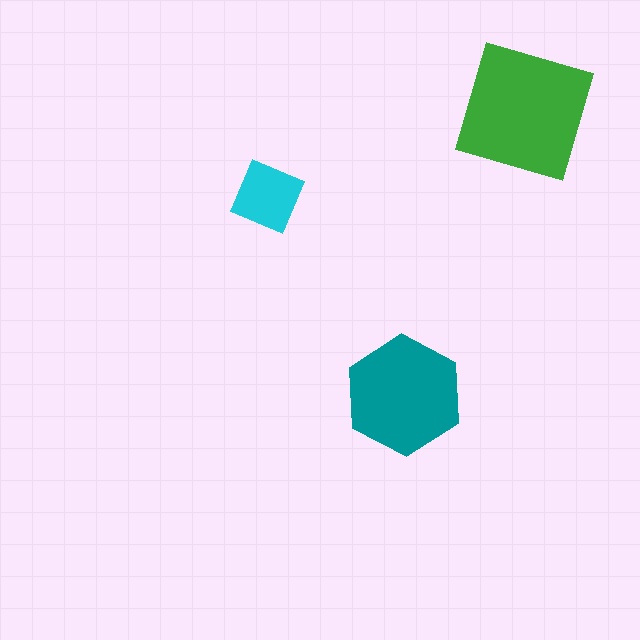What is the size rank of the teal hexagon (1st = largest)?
2nd.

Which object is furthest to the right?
The green square is rightmost.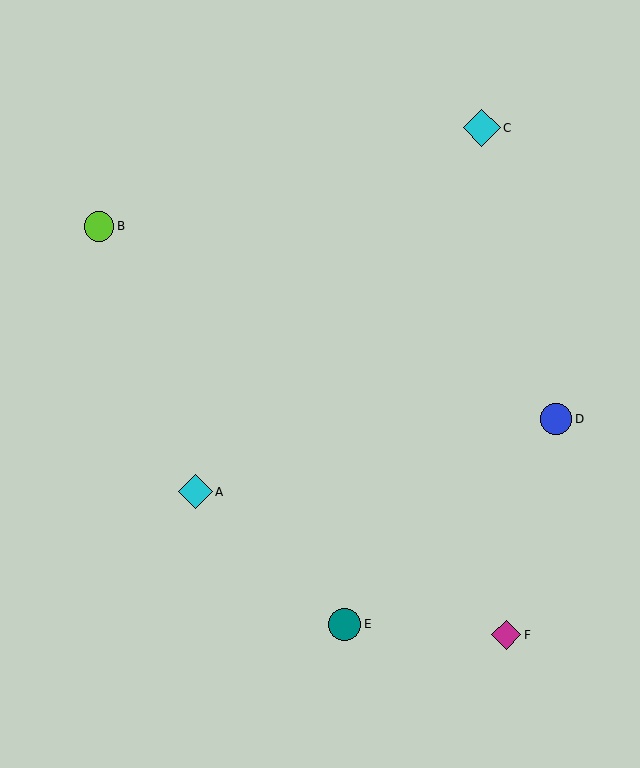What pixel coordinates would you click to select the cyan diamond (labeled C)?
Click at (482, 128) to select the cyan diamond C.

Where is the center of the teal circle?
The center of the teal circle is at (345, 624).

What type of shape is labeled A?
Shape A is a cyan diamond.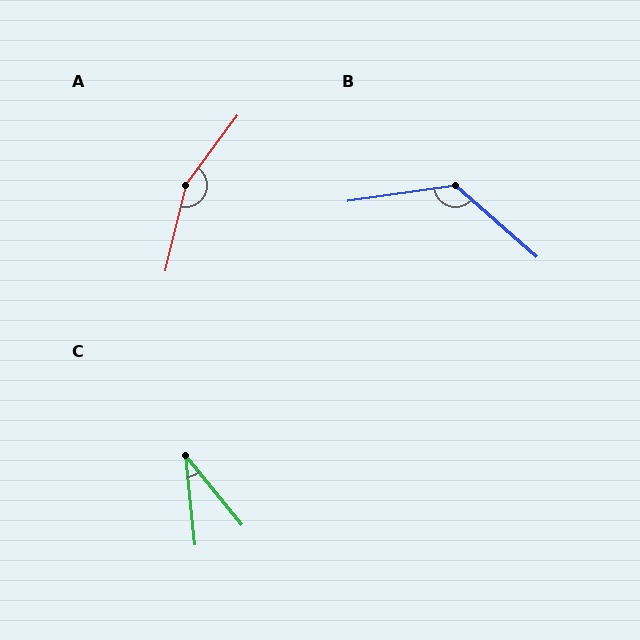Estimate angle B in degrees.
Approximately 131 degrees.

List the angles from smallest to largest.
C (33°), B (131°), A (157°).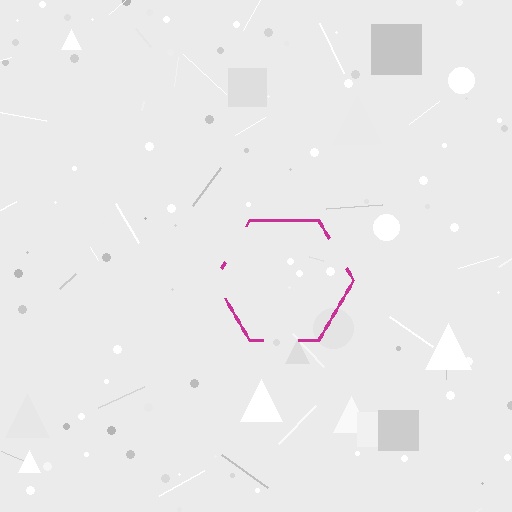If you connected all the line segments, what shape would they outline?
They would outline a hexagon.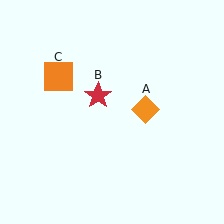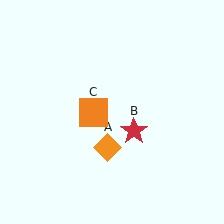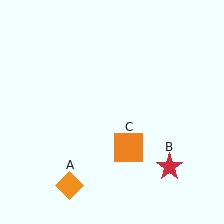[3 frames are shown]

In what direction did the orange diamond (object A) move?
The orange diamond (object A) moved down and to the left.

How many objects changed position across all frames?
3 objects changed position: orange diamond (object A), red star (object B), orange square (object C).